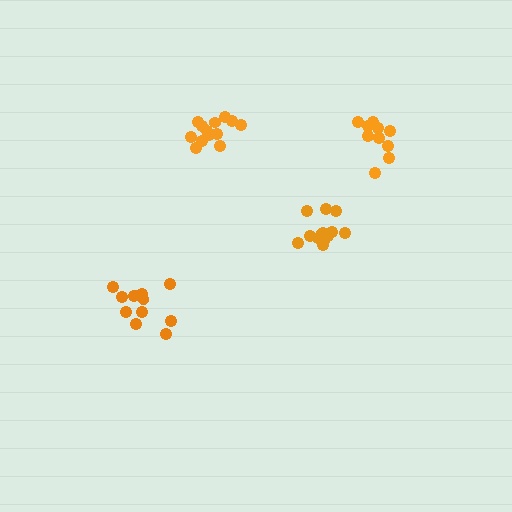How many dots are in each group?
Group 1: 12 dots, Group 2: 13 dots, Group 3: 10 dots, Group 4: 13 dots (48 total).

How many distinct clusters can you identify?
There are 4 distinct clusters.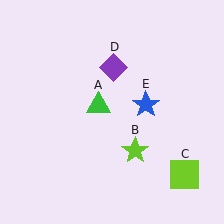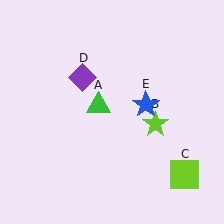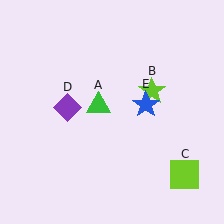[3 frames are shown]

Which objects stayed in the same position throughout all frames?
Green triangle (object A) and lime square (object C) and blue star (object E) remained stationary.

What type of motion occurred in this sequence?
The lime star (object B), purple diamond (object D) rotated counterclockwise around the center of the scene.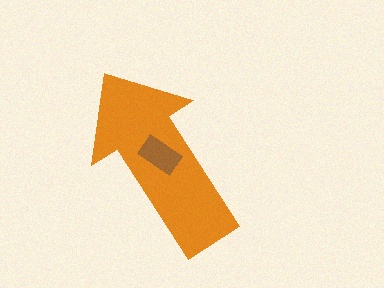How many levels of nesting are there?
2.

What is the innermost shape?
The brown rectangle.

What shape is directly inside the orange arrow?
The brown rectangle.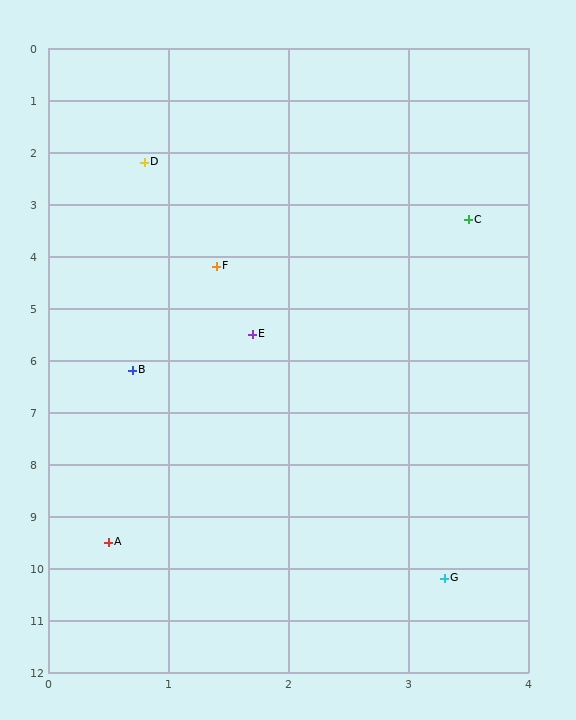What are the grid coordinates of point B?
Point B is at approximately (0.7, 6.2).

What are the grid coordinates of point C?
Point C is at approximately (3.5, 3.3).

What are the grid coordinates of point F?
Point F is at approximately (1.4, 4.2).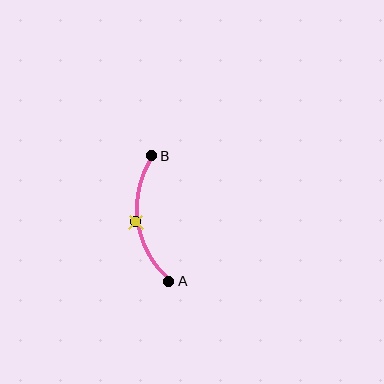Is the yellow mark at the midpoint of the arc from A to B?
Yes. The yellow mark lies on the arc at equal arc-length from both A and B — it is the arc midpoint.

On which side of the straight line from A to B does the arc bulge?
The arc bulges to the left of the straight line connecting A and B.